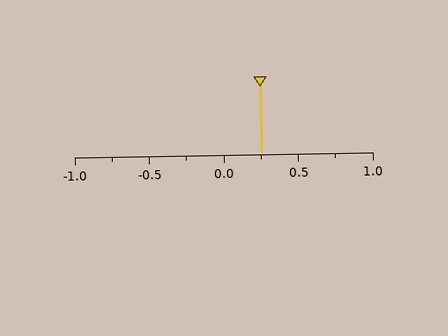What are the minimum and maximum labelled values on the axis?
The axis runs from -1.0 to 1.0.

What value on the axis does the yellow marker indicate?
The marker indicates approximately 0.25.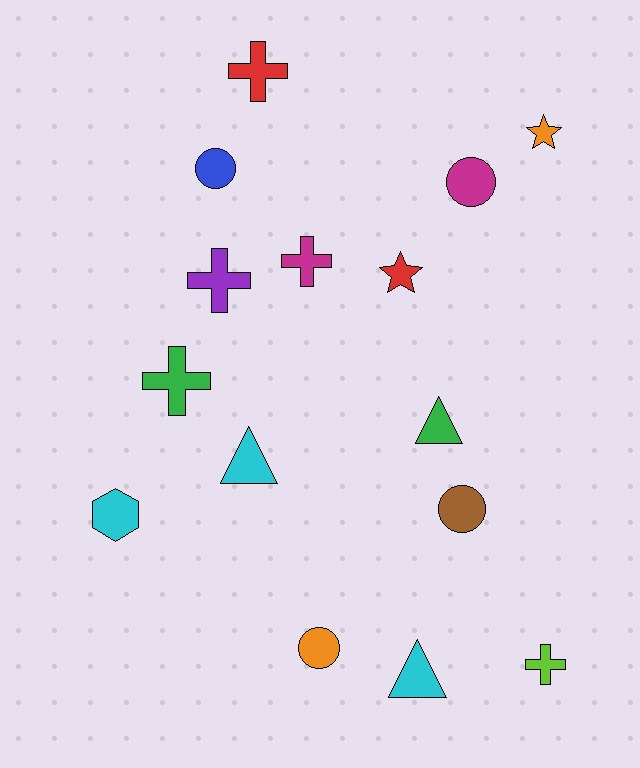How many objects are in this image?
There are 15 objects.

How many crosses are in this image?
There are 5 crosses.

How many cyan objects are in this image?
There are 3 cyan objects.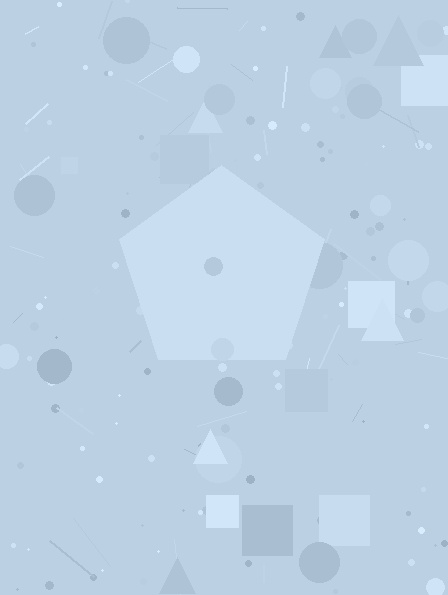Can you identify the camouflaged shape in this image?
The camouflaged shape is a pentagon.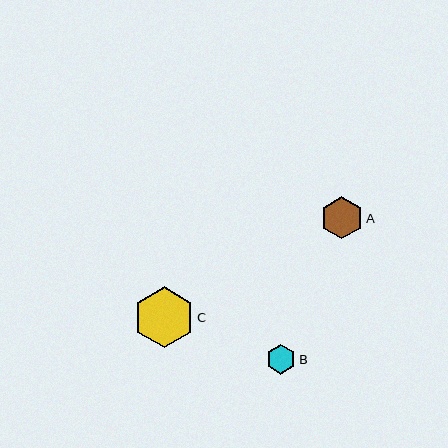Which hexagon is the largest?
Hexagon C is the largest with a size of approximately 61 pixels.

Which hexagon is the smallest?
Hexagon B is the smallest with a size of approximately 30 pixels.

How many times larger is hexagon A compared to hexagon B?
Hexagon A is approximately 1.4 times the size of hexagon B.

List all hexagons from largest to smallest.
From largest to smallest: C, A, B.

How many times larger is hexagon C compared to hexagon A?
Hexagon C is approximately 1.4 times the size of hexagon A.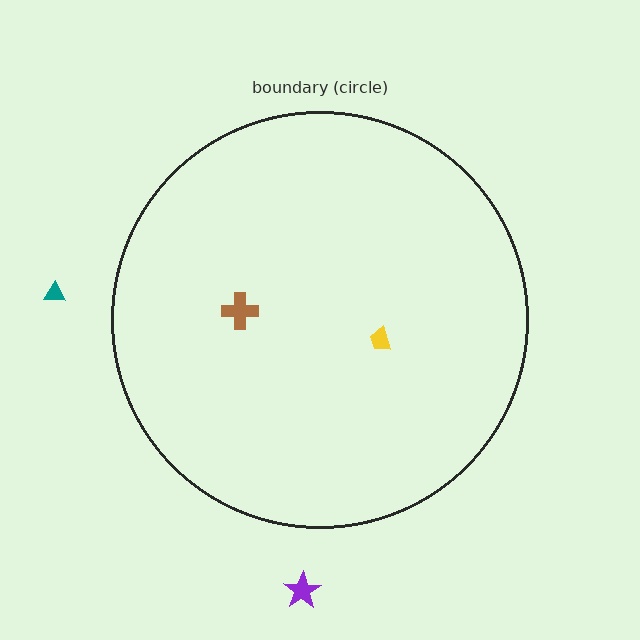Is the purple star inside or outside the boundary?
Outside.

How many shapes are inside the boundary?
2 inside, 2 outside.